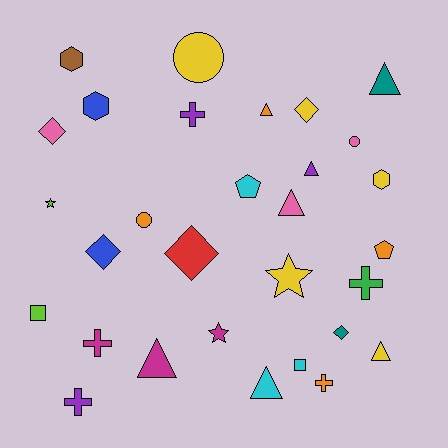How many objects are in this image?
There are 30 objects.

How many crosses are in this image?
There are 5 crosses.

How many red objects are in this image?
There is 1 red object.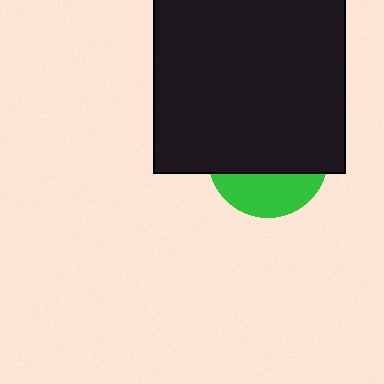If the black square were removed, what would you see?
You would see the complete green circle.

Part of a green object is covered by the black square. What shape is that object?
It is a circle.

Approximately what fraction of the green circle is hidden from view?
Roughly 66% of the green circle is hidden behind the black square.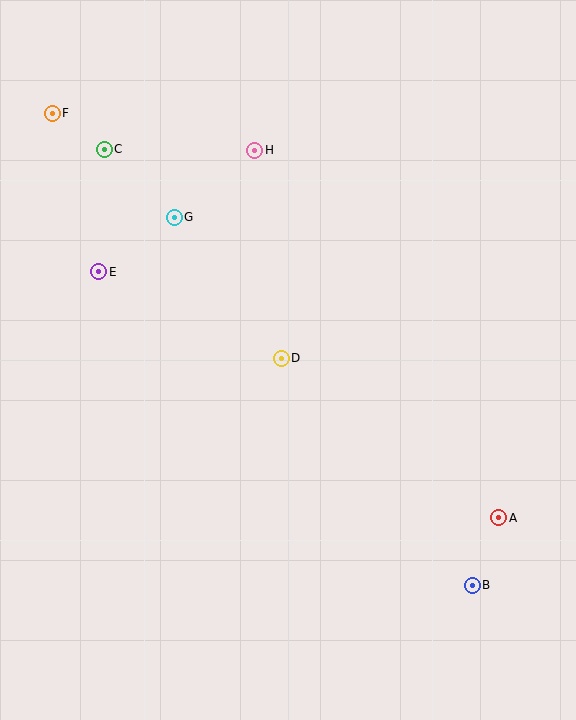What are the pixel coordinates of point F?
Point F is at (52, 114).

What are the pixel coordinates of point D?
Point D is at (281, 358).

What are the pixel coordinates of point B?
Point B is at (472, 585).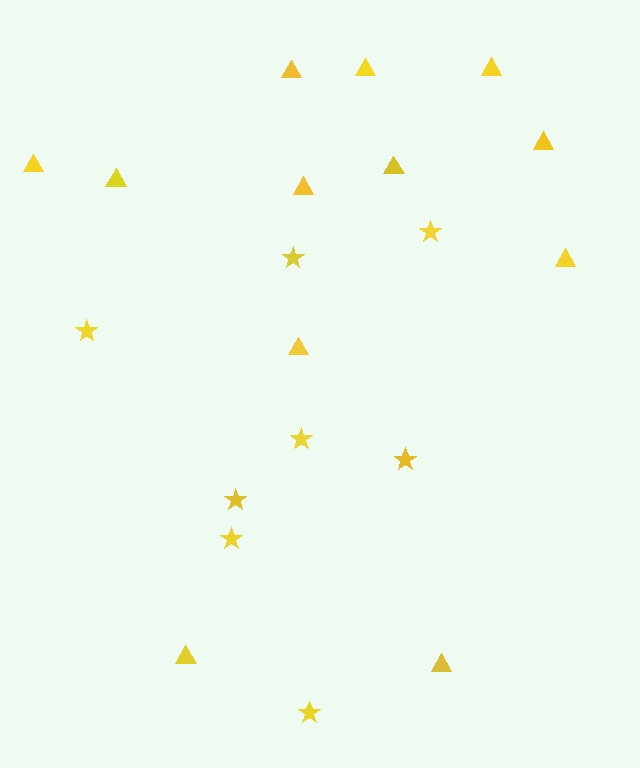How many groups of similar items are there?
There are 2 groups: one group of triangles (12) and one group of stars (8).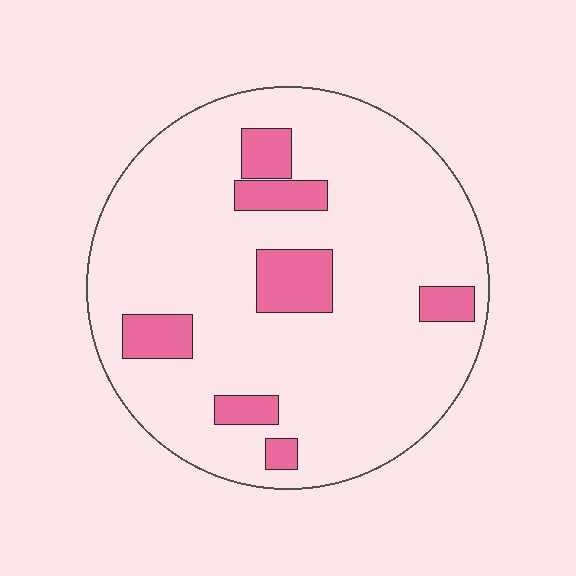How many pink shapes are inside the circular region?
7.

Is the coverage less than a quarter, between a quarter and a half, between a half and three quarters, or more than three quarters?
Less than a quarter.